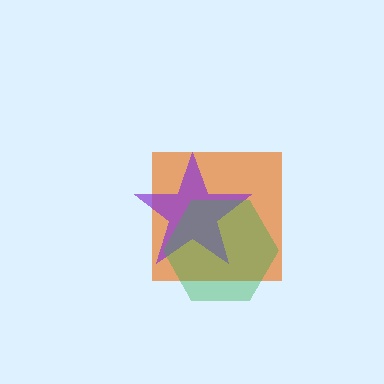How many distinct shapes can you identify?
There are 3 distinct shapes: an orange square, a purple star, a green hexagon.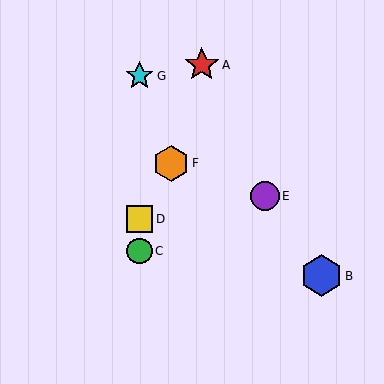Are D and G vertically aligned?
Yes, both are at x≈140.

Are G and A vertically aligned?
No, G is at x≈140 and A is at x≈202.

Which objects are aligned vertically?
Objects C, D, G are aligned vertically.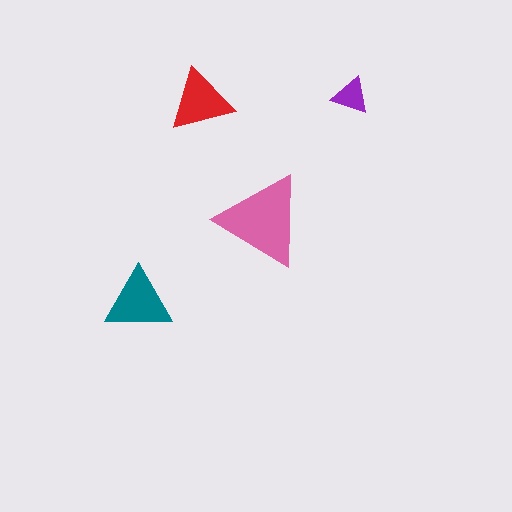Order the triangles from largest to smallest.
the pink one, the teal one, the red one, the purple one.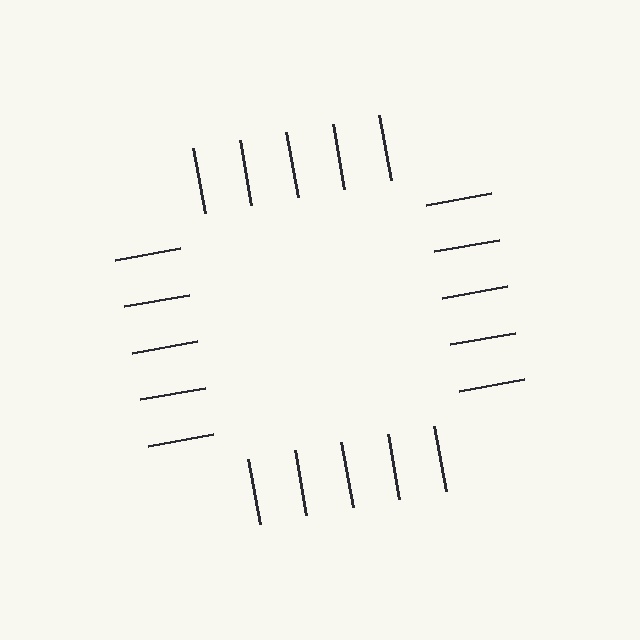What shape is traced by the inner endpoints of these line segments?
An illusory square — the line segments terminate on its edges but no continuous stroke is drawn.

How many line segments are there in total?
20 — 5 along each of the 4 edges.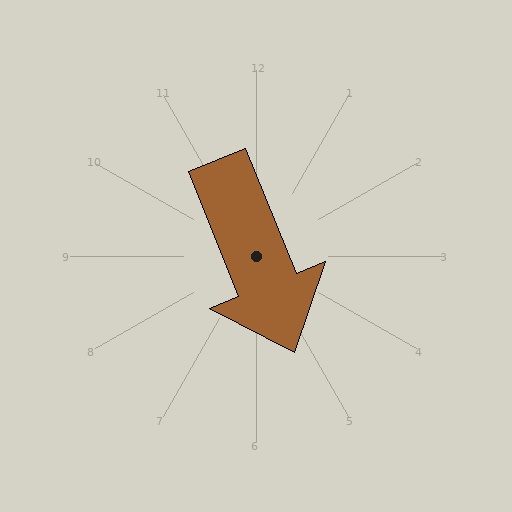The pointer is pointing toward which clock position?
Roughly 5 o'clock.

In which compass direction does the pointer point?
South.